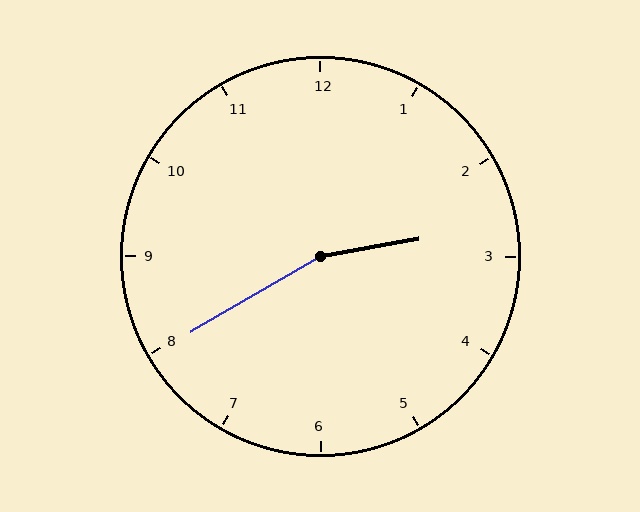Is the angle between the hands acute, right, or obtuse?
It is obtuse.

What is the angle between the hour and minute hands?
Approximately 160 degrees.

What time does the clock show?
2:40.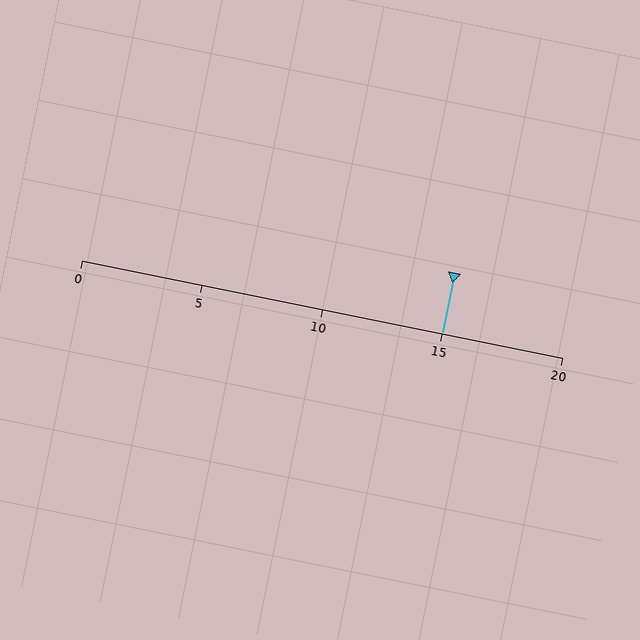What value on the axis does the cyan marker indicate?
The marker indicates approximately 15.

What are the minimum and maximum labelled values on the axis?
The axis runs from 0 to 20.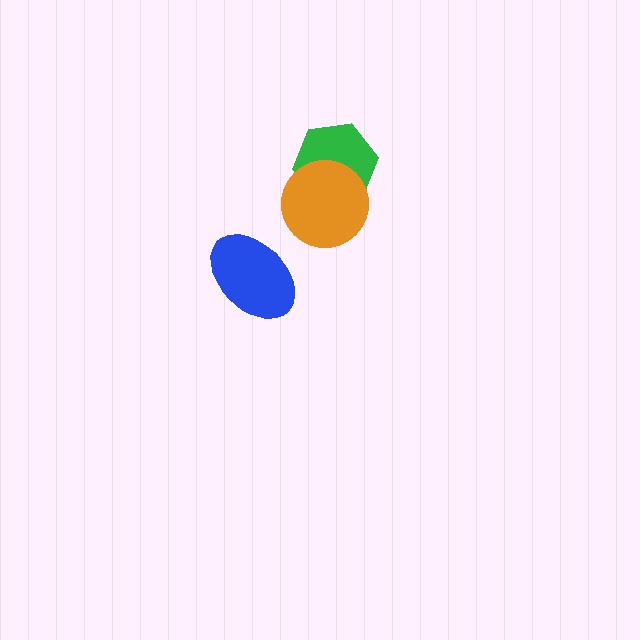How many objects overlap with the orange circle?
1 object overlaps with the orange circle.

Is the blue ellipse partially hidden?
No, no other shape covers it.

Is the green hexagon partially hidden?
Yes, it is partially covered by another shape.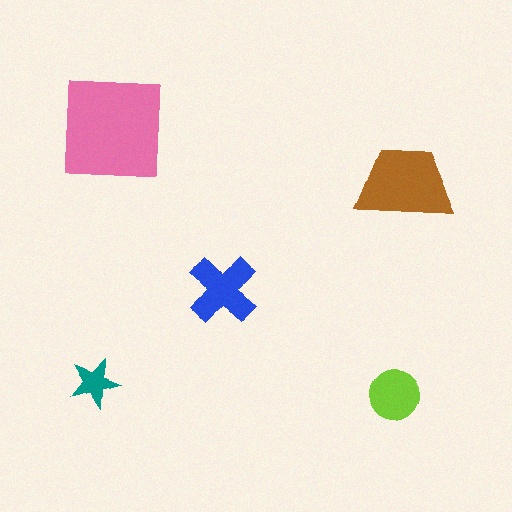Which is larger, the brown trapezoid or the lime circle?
The brown trapezoid.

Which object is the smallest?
The teal star.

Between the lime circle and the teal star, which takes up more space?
The lime circle.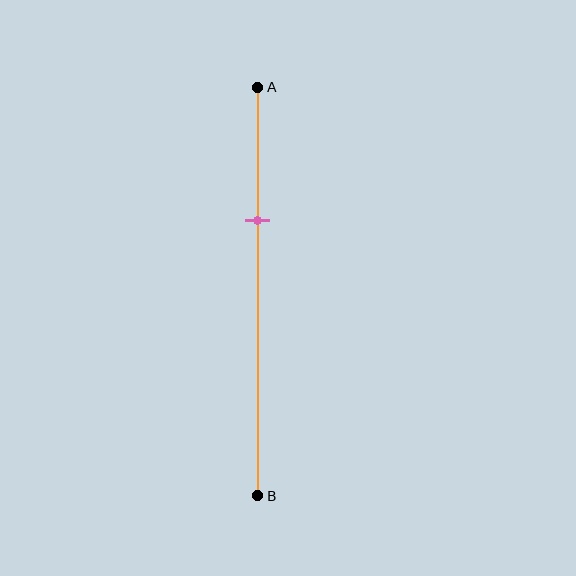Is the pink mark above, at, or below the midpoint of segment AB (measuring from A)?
The pink mark is above the midpoint of segment AB.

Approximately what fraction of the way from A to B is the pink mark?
The pink mark is approximately 35% of the way from A to B.